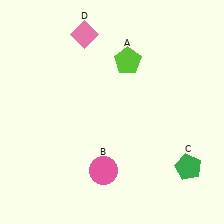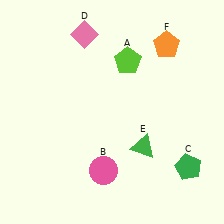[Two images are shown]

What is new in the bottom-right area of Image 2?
A green triangle (E) was added in the bottom-right area of Image 2.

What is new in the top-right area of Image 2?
An orange pentagon (F) was added in the top-right area of Image 2.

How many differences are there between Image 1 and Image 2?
There are 2 differences between the two images.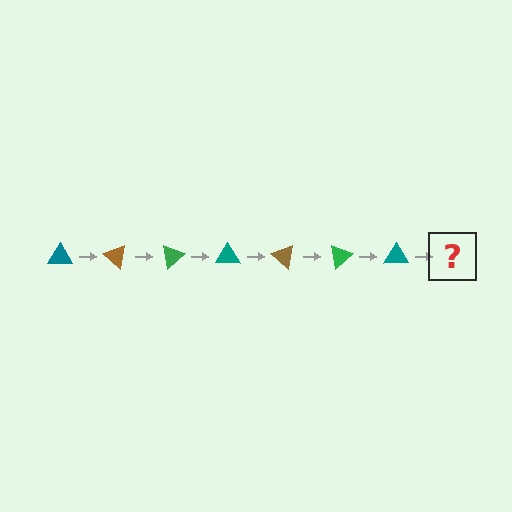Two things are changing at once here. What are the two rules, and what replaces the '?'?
The two rules are that it rotates 40 degrees each step and the color cycles through teal, brown, and green. The '?' should be a brown triangle, rotated 280 degrees from the start.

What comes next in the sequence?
The next element should be a brown triangle, rotated 280 degrees from the start.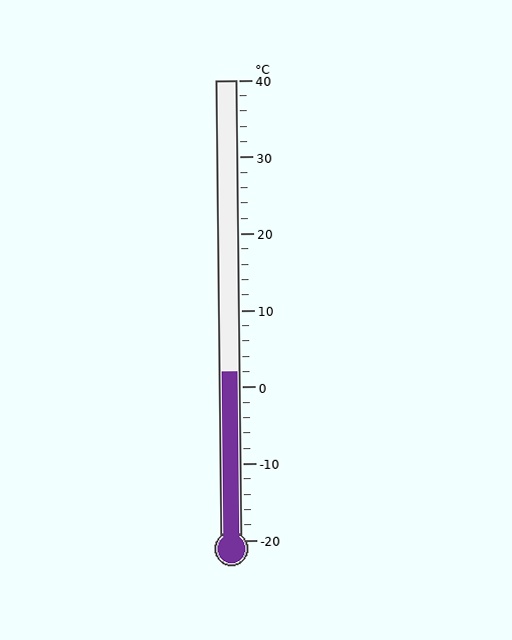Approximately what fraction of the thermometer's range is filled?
The thermometer is filled to approximately 35% of its range.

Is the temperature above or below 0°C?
The temperature is above 0°C.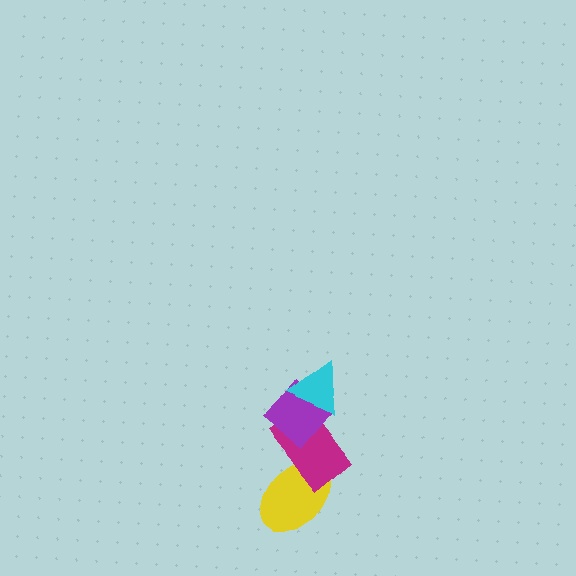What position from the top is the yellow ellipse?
The yellow ellipse is 4th from the top.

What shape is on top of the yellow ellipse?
The magenta rectangle is on top of the yellow ellipse.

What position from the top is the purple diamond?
The purple diamond is 2nd from the top.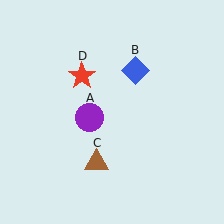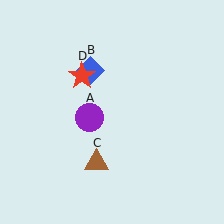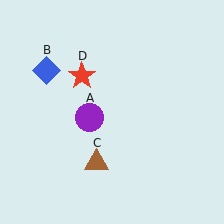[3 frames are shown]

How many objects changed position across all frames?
1 object changed position: blue diamond (object B).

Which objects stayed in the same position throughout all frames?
Purple circle (object A) and brown triangle (object C) and red star (object D) remained stationary.